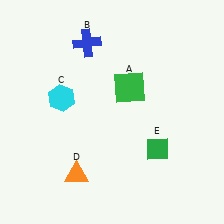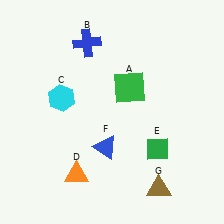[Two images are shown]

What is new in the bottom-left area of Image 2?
A blue triangle (F) was added in the bottom-left area of Image 2.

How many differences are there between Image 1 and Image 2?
There are 2 differences between the two images.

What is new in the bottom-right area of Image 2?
A brown triangle (G) was added in the bottom-right area of Image 2.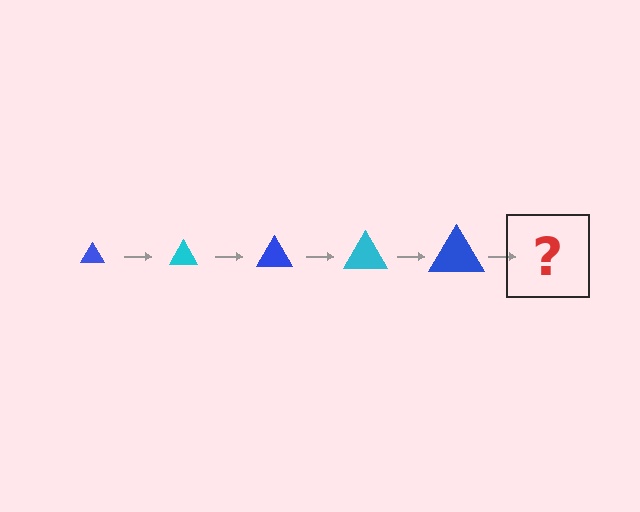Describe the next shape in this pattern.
It should be a cyan triangle, larger than the previous one.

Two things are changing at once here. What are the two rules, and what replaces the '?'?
The two rules are that the triangle grows larger each step and the color cycles through blue and cyan. The '?' should be a cyan triangle, larger than the previous one.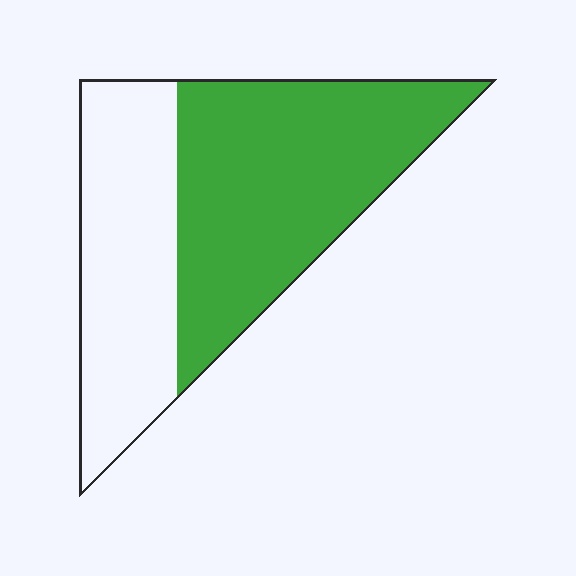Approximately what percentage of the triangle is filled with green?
Approximately 60%.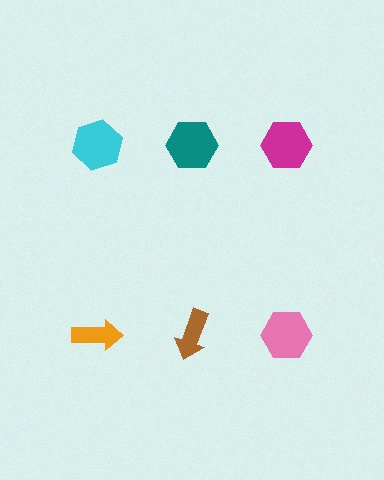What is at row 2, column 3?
A pink hexagon.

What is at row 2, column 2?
A brown arrow.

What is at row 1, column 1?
A cyan hexagon.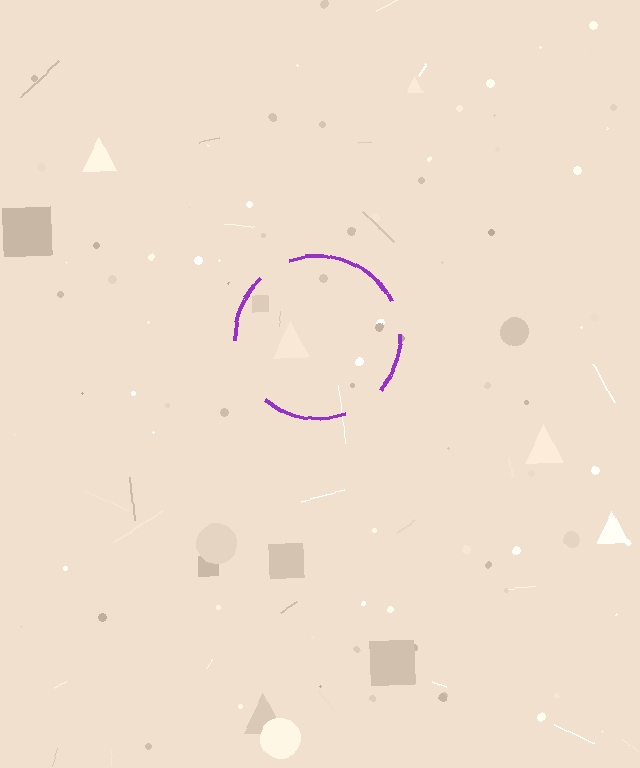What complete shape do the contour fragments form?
The contour fragments form a circle.